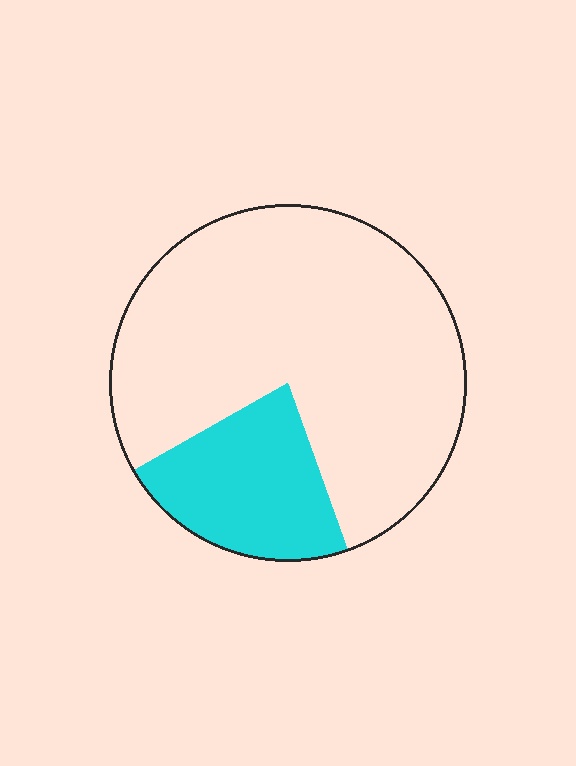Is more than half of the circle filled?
No.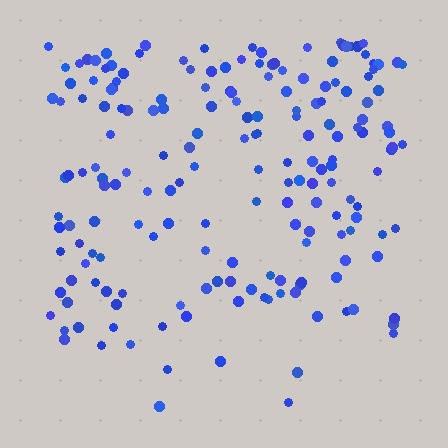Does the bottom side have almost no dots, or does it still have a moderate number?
Still a moderate number, just noticeably fewer than the top.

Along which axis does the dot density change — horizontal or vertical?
Vertical.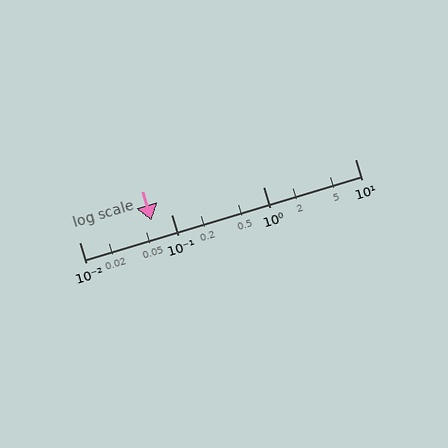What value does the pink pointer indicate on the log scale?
The pointer indicates approximately 0.061.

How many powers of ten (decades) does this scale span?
The scale spans 3 decades, from 0.01 to 10.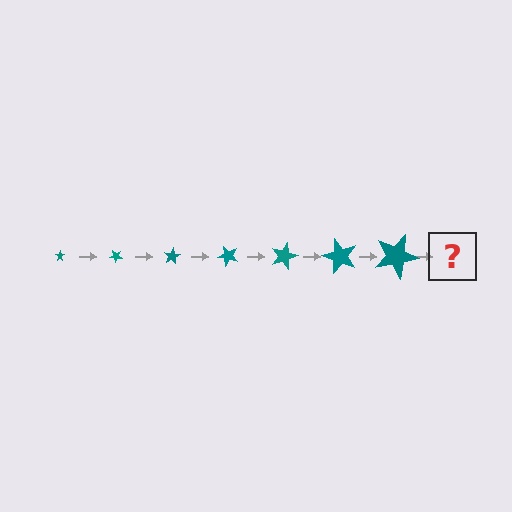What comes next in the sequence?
The next element should be a star, larger than the previous one and rotated 280 degrees from the start.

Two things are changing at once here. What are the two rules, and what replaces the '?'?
The two rules are that the star grows larger each step and it rotates 40 degrees each step. The '?' should be a star, larger than the previous one and rotated 280 degrees from the start.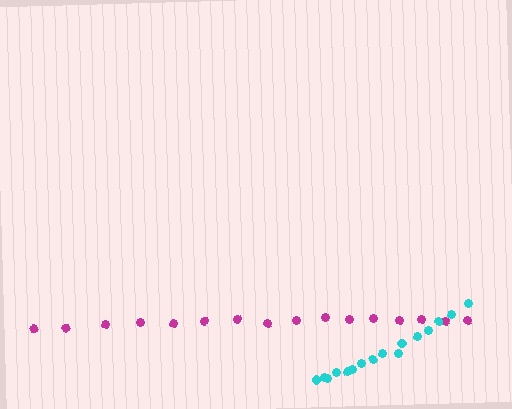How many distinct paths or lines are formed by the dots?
There are 2 distinct paths.